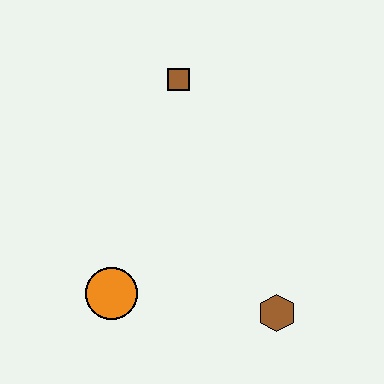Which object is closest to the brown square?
The orange circle is closest to the brown square.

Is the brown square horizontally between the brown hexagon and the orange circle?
Yes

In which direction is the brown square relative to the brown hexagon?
The brown square is above the brown hexagon.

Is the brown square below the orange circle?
No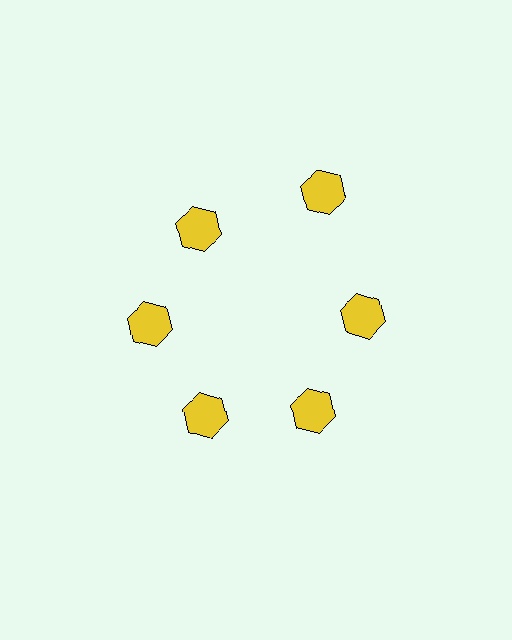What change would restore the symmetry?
The symmetry would be restored by moving it inward, back onto the ring so that all 6 hexagons sit at equal angles and equal distance from the center.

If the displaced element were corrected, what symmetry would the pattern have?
It would have 6-fold rotational symmetry — the pattern would map onto itself every 60 degrees.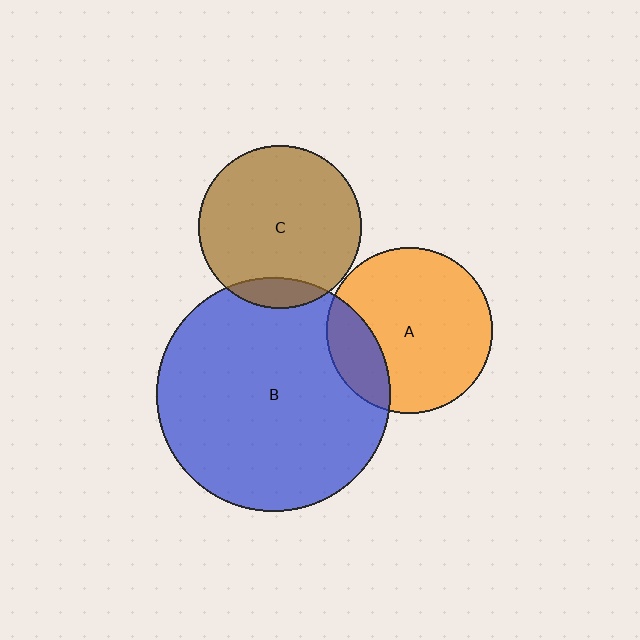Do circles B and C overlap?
Yes.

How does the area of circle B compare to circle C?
Approximately 2.1 times.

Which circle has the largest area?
Circle B (blue).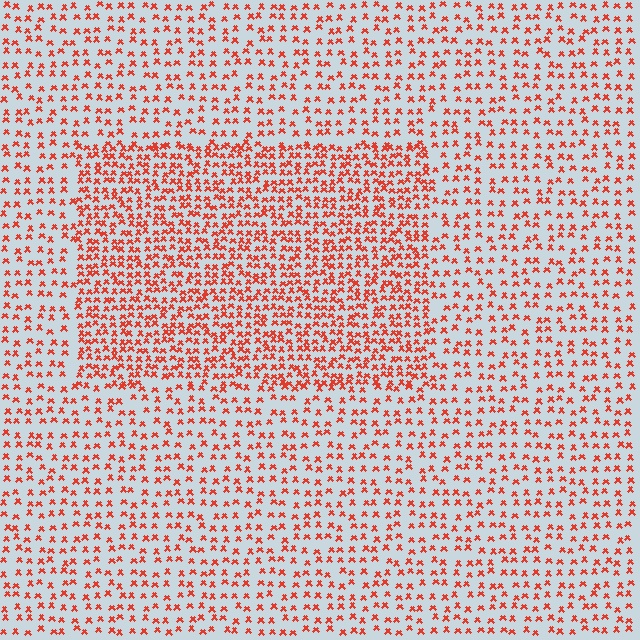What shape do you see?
I see a rectangle.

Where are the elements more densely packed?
The elements are more densely packed inside the rectangle boundary.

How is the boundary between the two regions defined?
The boundary is defined by a change in element density (approximately 1.9x ratio). All elements are the same color, size, and shape.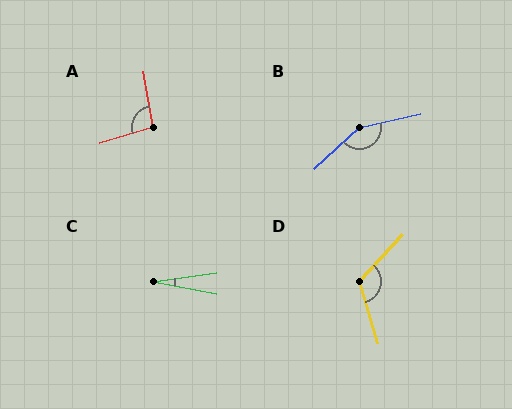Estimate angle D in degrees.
Approximately 121 degrees.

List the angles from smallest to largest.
C (19°), A (97°), D (121°), B (149°).